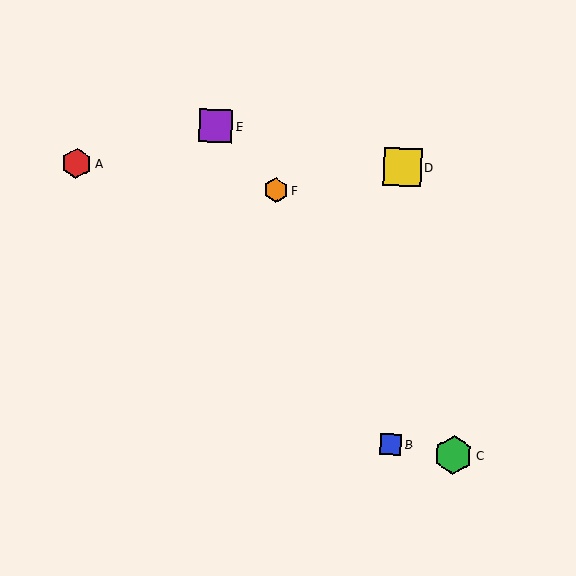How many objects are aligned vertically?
2 objects (B, D) are aligned vertically.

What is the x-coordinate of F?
Object F is at x≈276.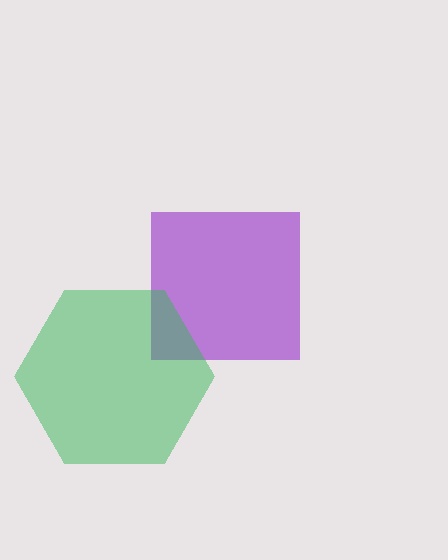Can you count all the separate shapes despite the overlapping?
Yes, there are 2 separate shapes.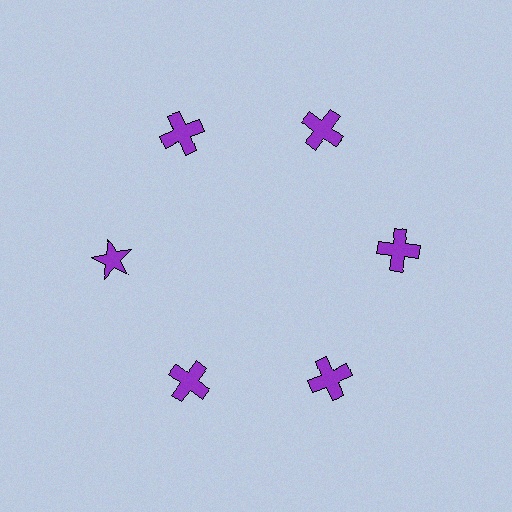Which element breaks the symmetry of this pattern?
The purple star at roughly the 9 o'clock position breaks the symmetry. All other shapes are purple crosses.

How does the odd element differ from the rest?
It has a different shape: star instead of cross.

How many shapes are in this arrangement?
There are 6 shapes arranged in a ring pattern.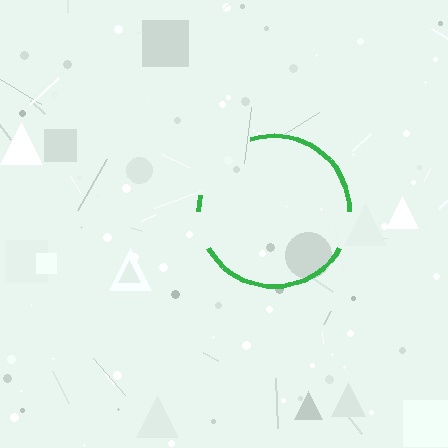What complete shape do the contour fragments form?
The contour fragments form a circle.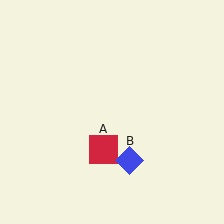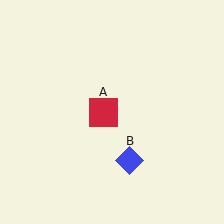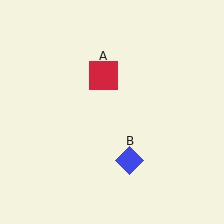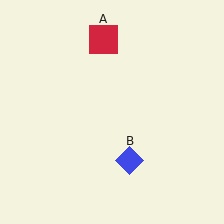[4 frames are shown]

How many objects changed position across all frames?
1 object changed position: red square (object A).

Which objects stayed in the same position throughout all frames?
Blue diamond (object B) remained stationary.